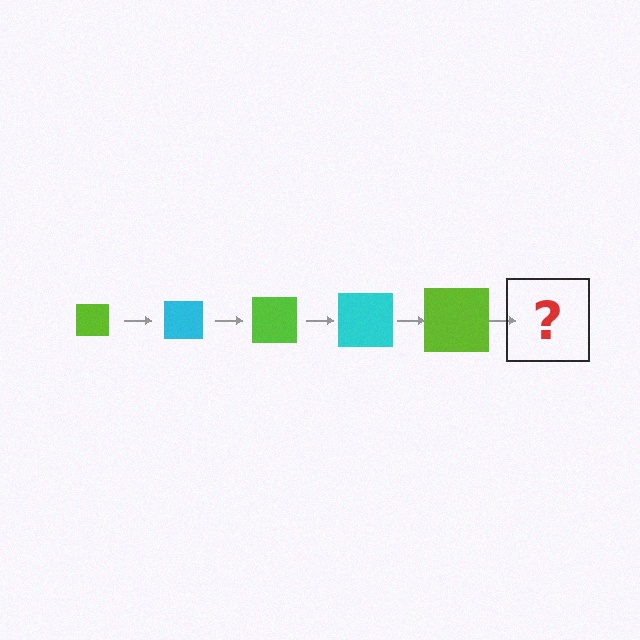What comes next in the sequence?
The next element should be a cyan square, larger than the previous one.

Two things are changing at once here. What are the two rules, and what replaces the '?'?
The two rules are that the square grows larger each step and the color cycles through lime and cyan. The '?' should be a cyan square, larger than the previous one.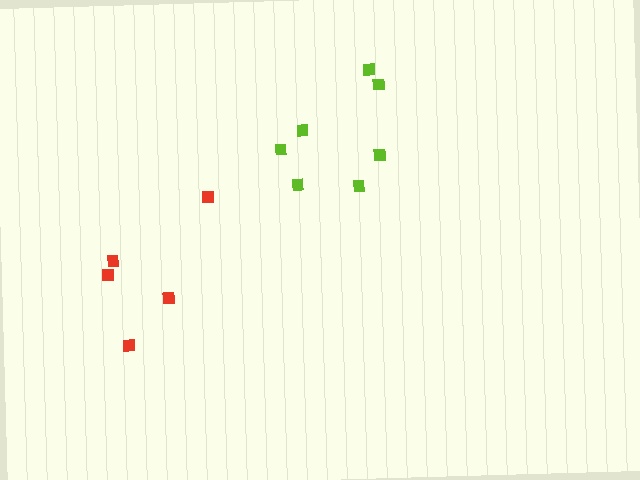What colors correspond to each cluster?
The clusters are colored: lime, red.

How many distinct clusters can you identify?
There are 2 distinct clusters.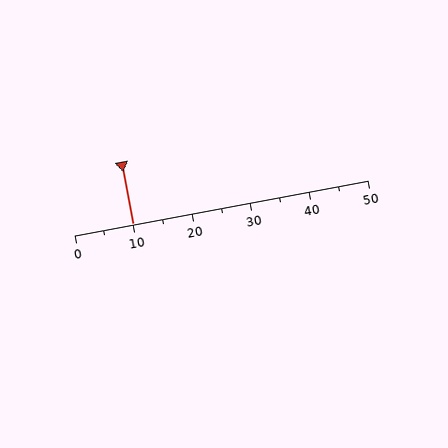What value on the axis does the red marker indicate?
The marker indicates approximately 10.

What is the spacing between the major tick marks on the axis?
The major ticks are spaced 10 apart.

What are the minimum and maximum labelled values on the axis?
The axis runs from 0 to 50.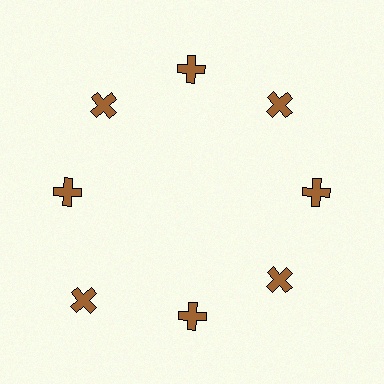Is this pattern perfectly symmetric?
No. The 8 brown crosses are arranged in a ring, but one element near the 8 o'clock position is pushed outward from the center, breaking the 8-fold rotational symmetry.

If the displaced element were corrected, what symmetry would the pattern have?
It would have 8-fold rotational symmetry — the pattern would map onto itself every 45 degrees.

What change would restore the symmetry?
The symmetry would be restored by moving it inward, back onto the ring so that all 8 crosses sit at equal angles and equal distance from the center.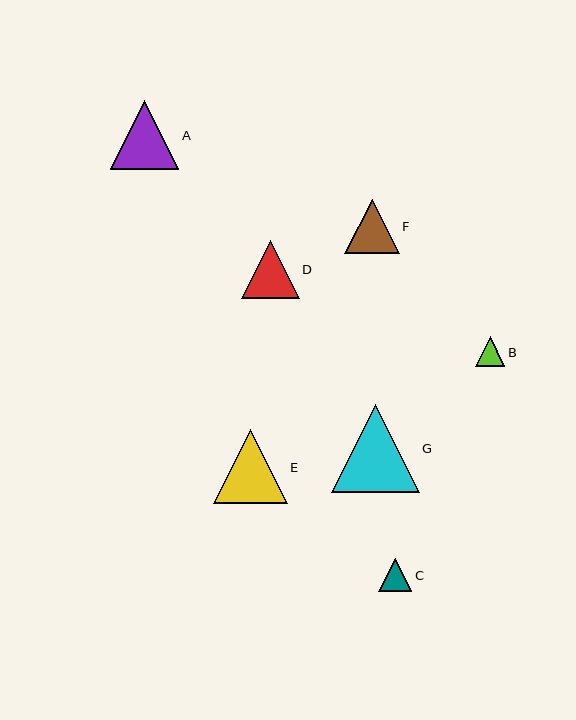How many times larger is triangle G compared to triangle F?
Triangle G is approximately 1.6 times the size of triangle F.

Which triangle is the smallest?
Triangle B is the smallest with a size of approximately 30 pixels.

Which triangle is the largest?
Triangle G is the largest with a size of approximately 88 pixels.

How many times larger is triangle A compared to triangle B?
Triangle A is approximately 2.3 times the size of triangle B.